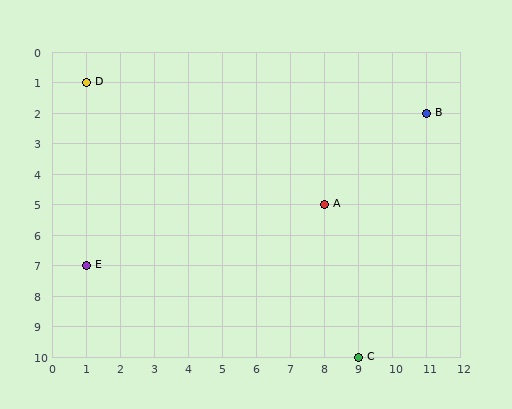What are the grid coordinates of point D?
Point D is at grid coordinates (1, 1).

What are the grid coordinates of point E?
Point E is at grid coordinates (1, 7).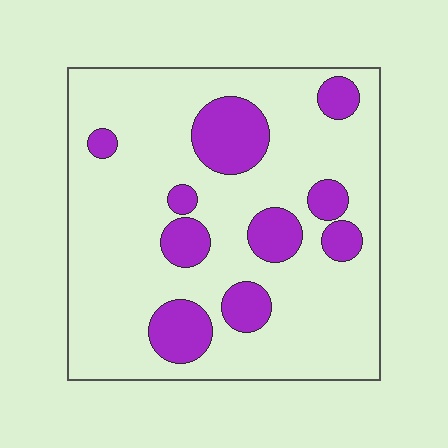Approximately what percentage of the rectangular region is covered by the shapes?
Approximately 20%.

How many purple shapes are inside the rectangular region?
10.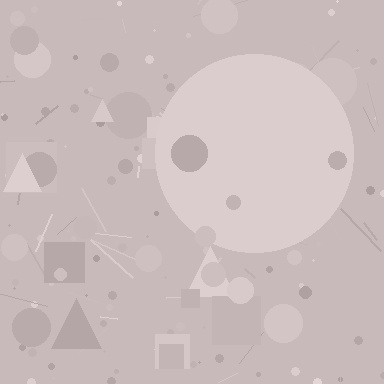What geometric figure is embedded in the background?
A circle is embedded in the background.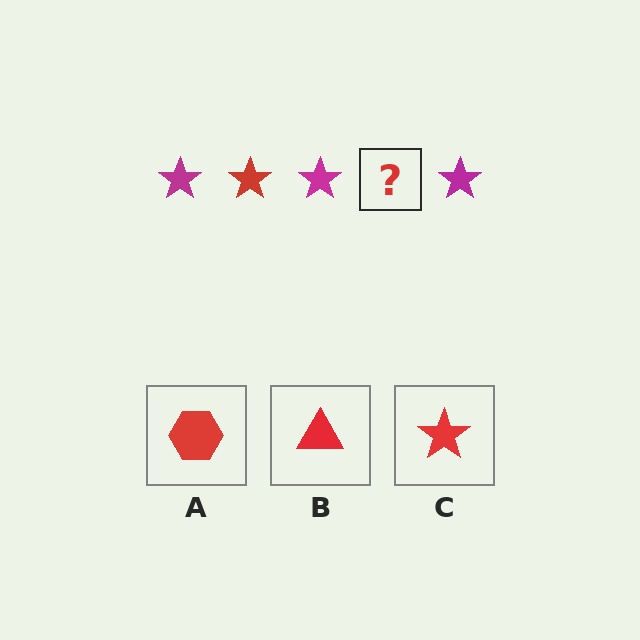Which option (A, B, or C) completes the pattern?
C.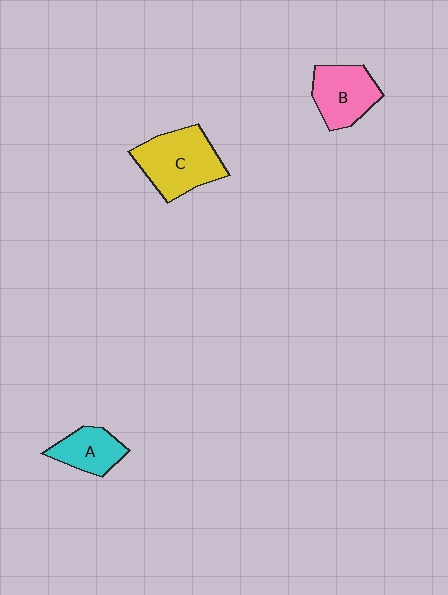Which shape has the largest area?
Shape C (yellow).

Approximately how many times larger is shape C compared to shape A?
Approximately 1.7 times.